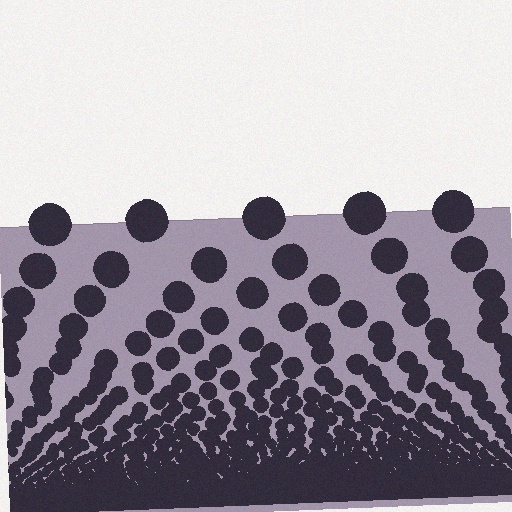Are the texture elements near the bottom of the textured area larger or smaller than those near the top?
Smaller. The gradient is inverted — elements near the bottom are smaller and denser.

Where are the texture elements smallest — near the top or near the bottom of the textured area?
Near the bottom.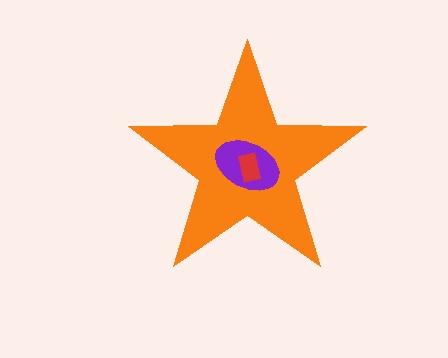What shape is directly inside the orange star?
The purple ellipse.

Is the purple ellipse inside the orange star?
Yes.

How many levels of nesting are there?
3.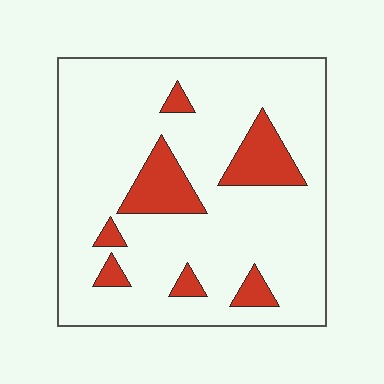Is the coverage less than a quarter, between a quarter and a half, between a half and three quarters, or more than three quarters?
Less than a quarter.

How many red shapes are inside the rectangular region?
7.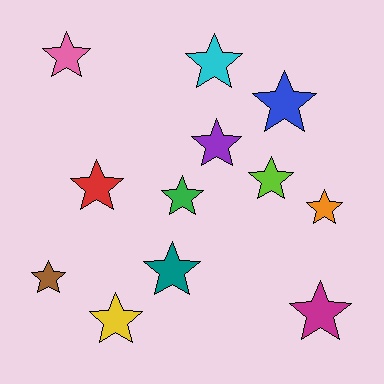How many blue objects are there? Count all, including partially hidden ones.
There is 1 blue object.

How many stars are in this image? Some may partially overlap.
There are 12 stars.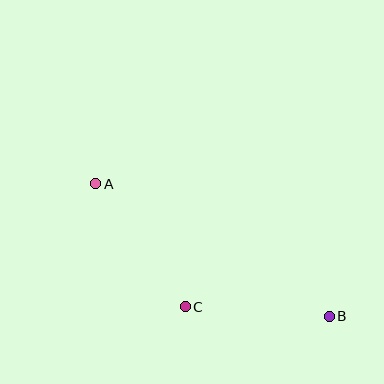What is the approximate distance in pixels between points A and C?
The distance between A and C is approximately 152 pixels.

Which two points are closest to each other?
Points B and C are closest to each other.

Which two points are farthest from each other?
Points A and B are farthest from each other.